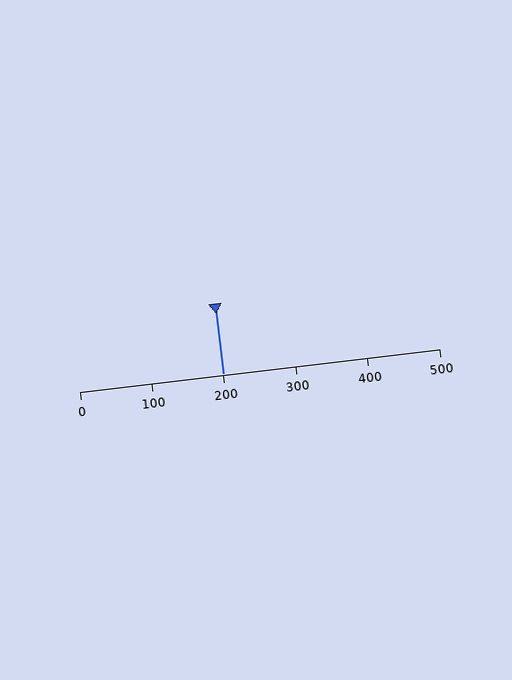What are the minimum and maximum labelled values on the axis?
The axis runs from 0 to 500.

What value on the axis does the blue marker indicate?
The marker indicates approximately 200.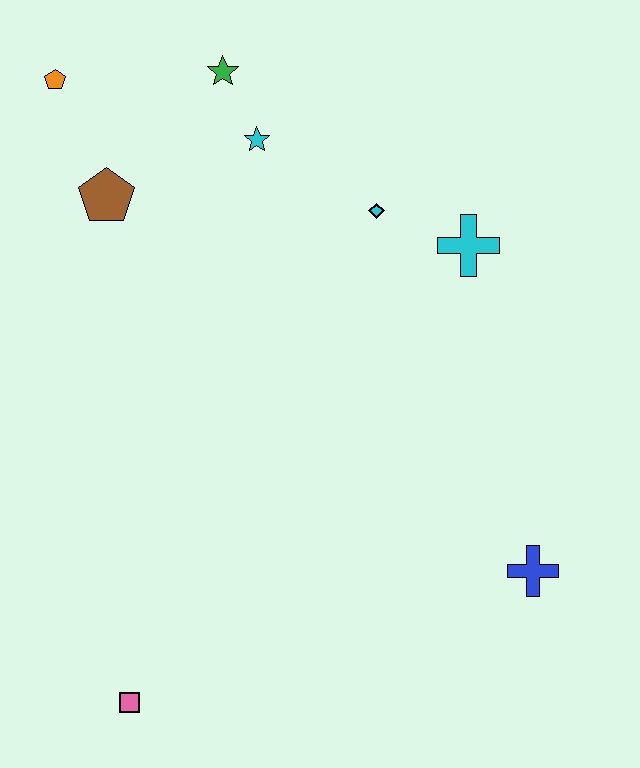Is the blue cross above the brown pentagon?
No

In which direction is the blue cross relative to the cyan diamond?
The blue cross is below the cyan diamond.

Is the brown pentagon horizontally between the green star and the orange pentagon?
Yes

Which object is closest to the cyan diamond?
The cyan cross is closest to the cyan diamond.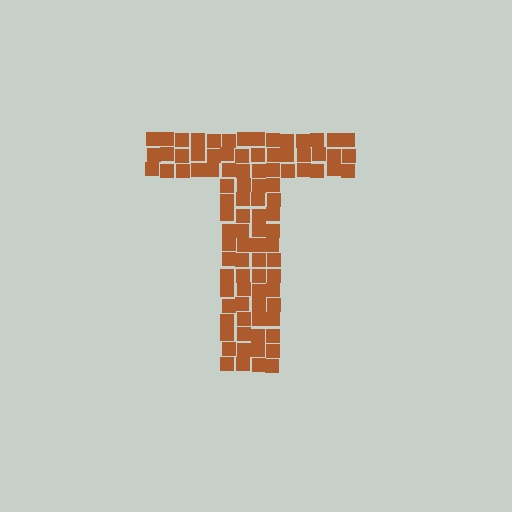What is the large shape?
The large shape is the letter T.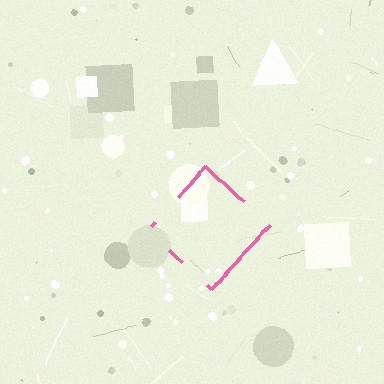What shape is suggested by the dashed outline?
The dashed outline suggests a diamond.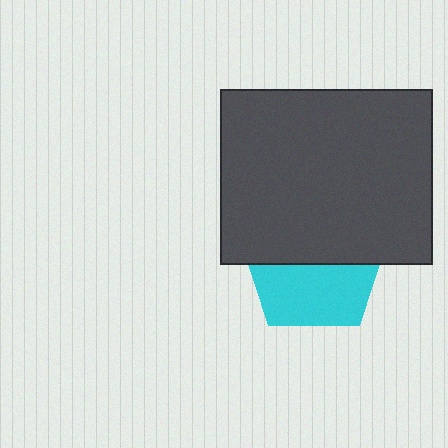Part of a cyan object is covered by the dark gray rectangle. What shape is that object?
It is a pentagon.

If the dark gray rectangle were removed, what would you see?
You would see the complete cyan pentagon.